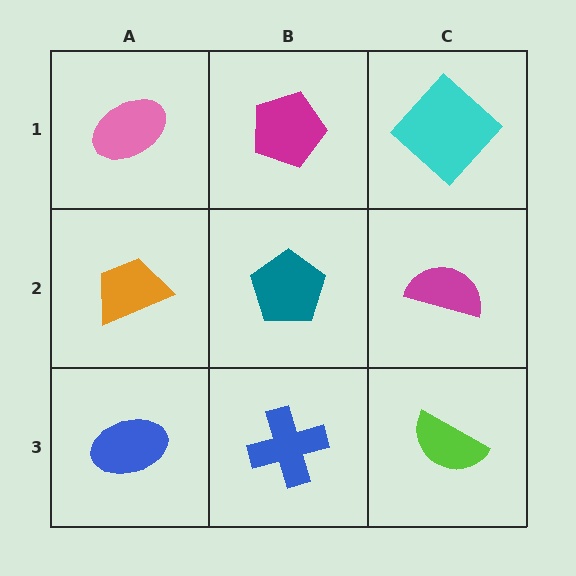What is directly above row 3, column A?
An orange trapezoid.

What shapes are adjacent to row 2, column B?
A magenta pentagon (row 1, column B), a blue cross (row 3, column B), an orange trapezoid (row 2, column A), a magenta semicircle (row 2, column C).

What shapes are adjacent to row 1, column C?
A magenta semicircle (row 2, column C), a magenta pentagon (row 1, column B).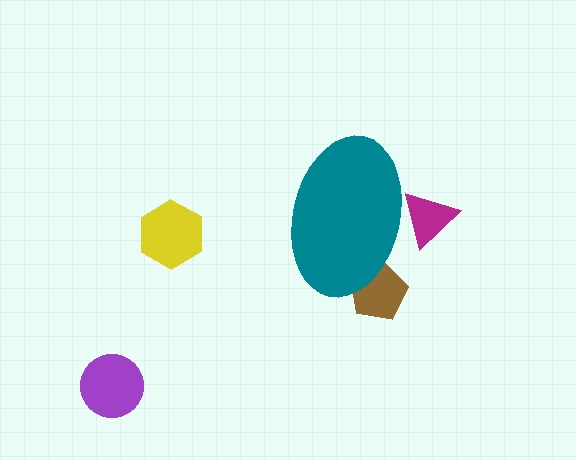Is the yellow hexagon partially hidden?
No, the yellow hexagon is fully visible.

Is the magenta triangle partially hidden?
Yes, the magenta triangle is partially hidden behind the teal ellipse.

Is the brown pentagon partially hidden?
Yes, the brown pentagon is partially hidden behind the teal ellipse.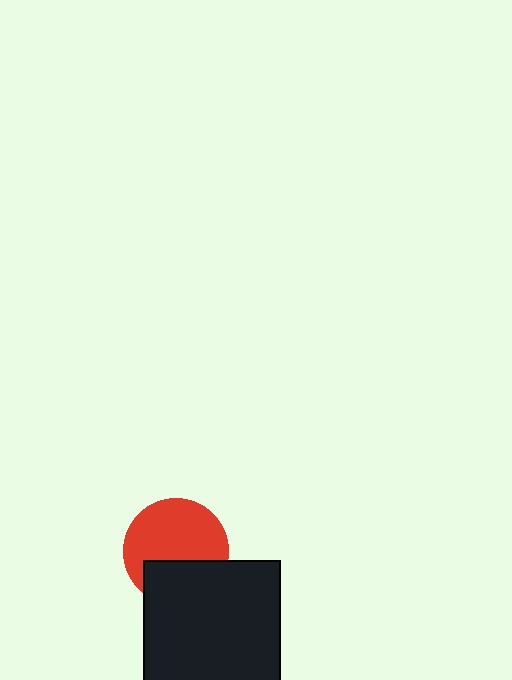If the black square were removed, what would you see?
You would see the complete red circle.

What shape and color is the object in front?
The object in front is a black square.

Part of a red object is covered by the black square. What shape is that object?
It is a circle.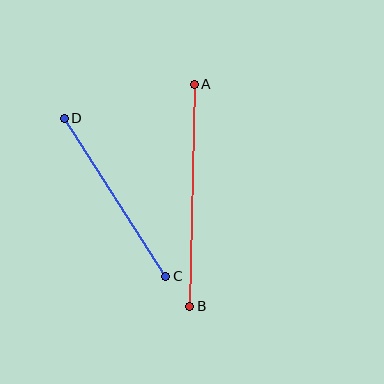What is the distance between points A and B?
The distance is approximately 222 pixels.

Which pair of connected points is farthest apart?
Points A and B are farthest apart.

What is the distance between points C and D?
The distance is approximately 188 pixels.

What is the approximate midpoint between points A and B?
The midpoint is at approximately (192, 195) pixels.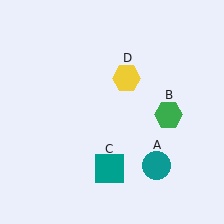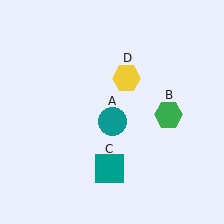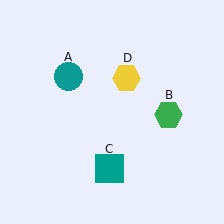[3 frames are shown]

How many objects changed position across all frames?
1 object changed position: teal circle (object A).